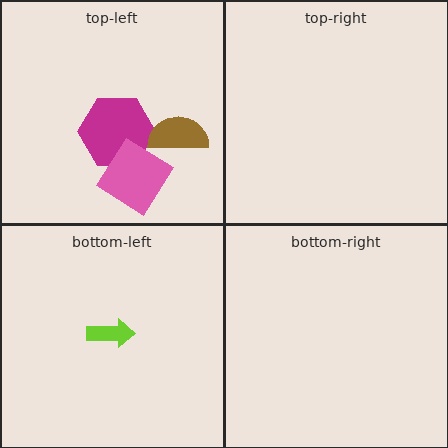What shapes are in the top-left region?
The magenta hexagon, the pink diamond, the brown semicircle.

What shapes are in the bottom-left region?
The lime arrow.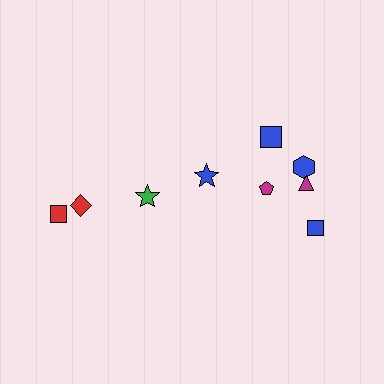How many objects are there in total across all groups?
There are 9 objects.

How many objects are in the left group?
There are 3 objects.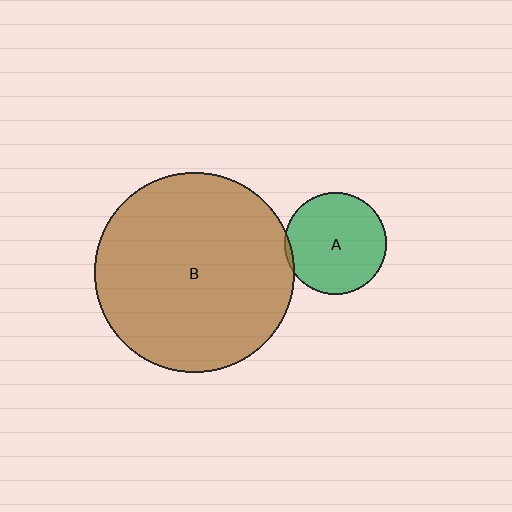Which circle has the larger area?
Circle B (brown).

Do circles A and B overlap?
Yes.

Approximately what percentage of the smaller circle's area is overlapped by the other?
Approximately 5%.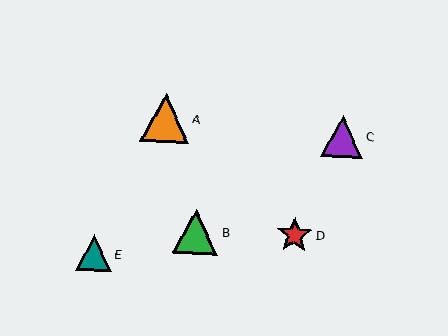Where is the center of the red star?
The center of the red star is at (295, 235).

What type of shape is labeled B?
Shape B is a green triangle.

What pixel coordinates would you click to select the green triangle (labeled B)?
Click at (196, 232) to select the green triangle B.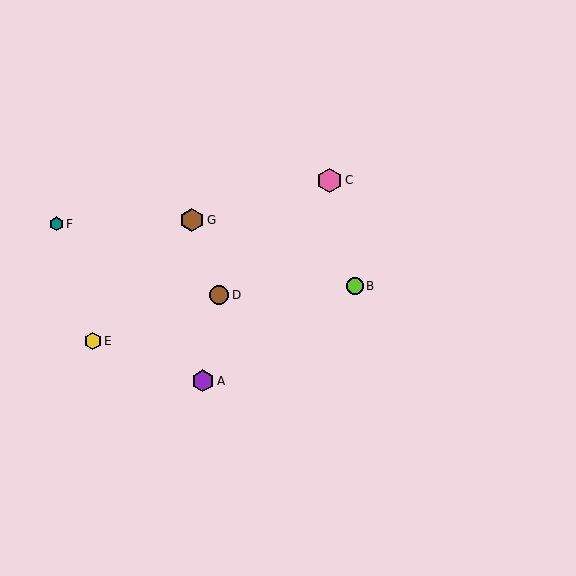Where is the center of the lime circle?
The center of the lime circle is at (355, 286).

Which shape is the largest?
The pink hexagon (labeled C) is the largest.